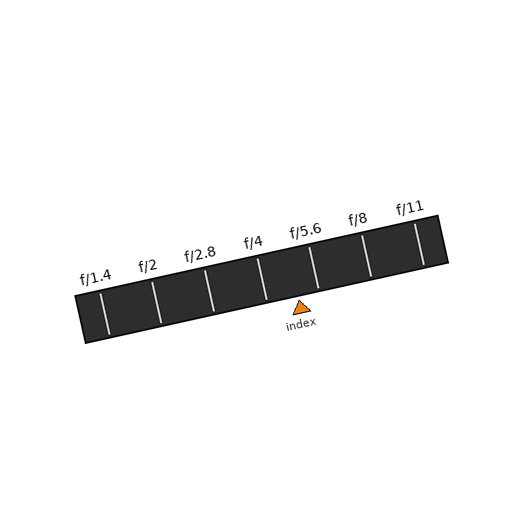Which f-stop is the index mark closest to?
The index mark is closest to f/5.6.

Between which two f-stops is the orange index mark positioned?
The index mark is between f/4 and f/5.6.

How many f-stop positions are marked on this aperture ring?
There are 7 f-stop positions marked.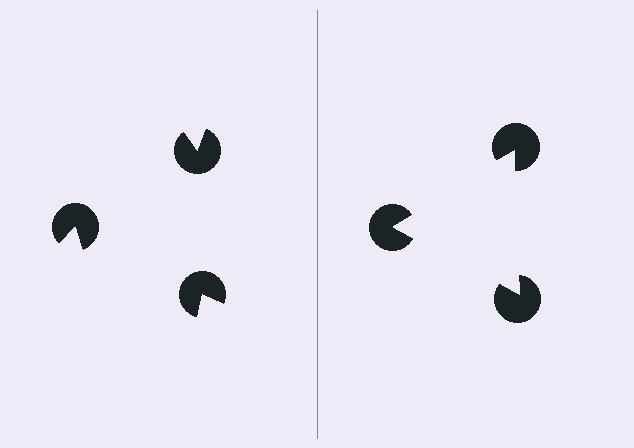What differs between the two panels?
The pac-man discs are positioned identically on both sides; only the wedge orientations differ. On the right they align to a triangle; on the left they are misaligned.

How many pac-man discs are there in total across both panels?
6 — 3 on each side.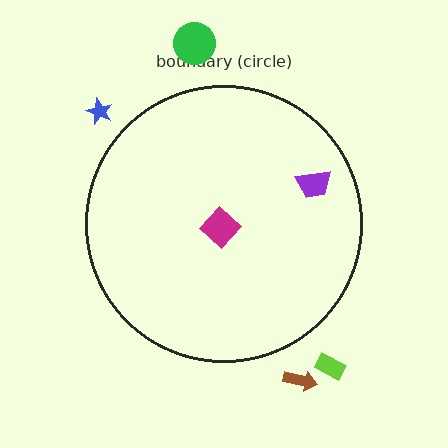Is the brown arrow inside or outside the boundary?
Outside.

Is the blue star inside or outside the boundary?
Outside.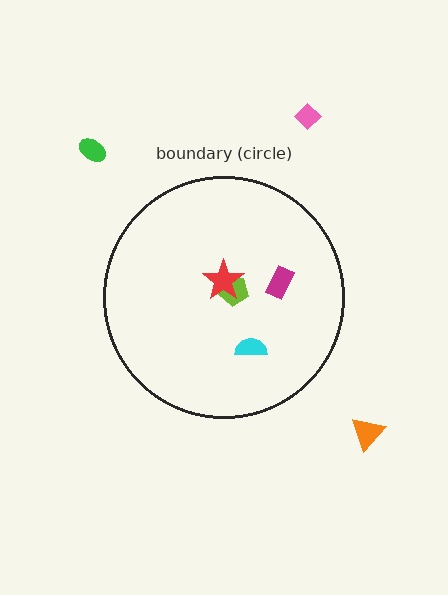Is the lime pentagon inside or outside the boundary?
Inside.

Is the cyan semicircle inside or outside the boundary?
Inside.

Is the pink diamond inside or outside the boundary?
Outside.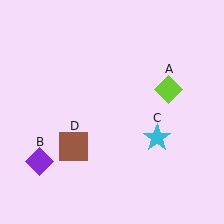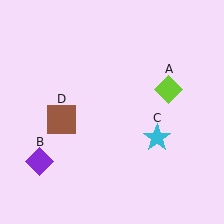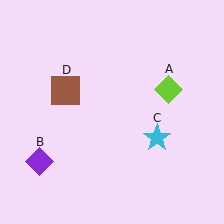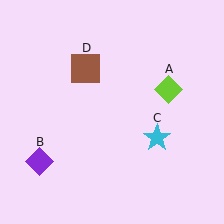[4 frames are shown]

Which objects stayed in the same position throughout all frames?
Lime diamond (object A) and purple diamond (object B) and cyan star (object C) remained stationary.